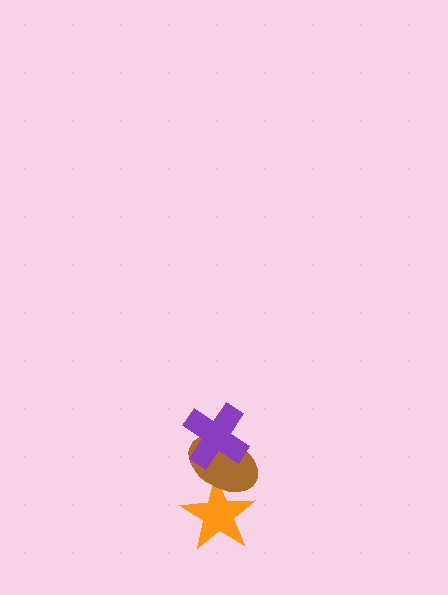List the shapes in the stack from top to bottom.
From top to bottom: the purple cross, the brown ellipse, the orange star.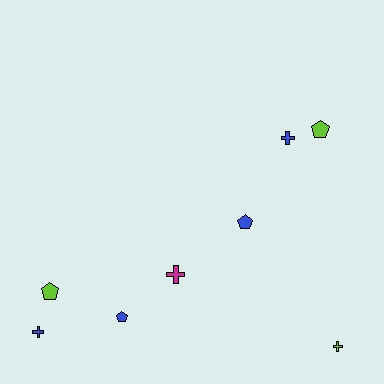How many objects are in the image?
There are 8 objects.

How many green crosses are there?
There are no green crosses.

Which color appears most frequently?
Blue, with 4 objects.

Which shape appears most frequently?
Pentagon, with 4 objects.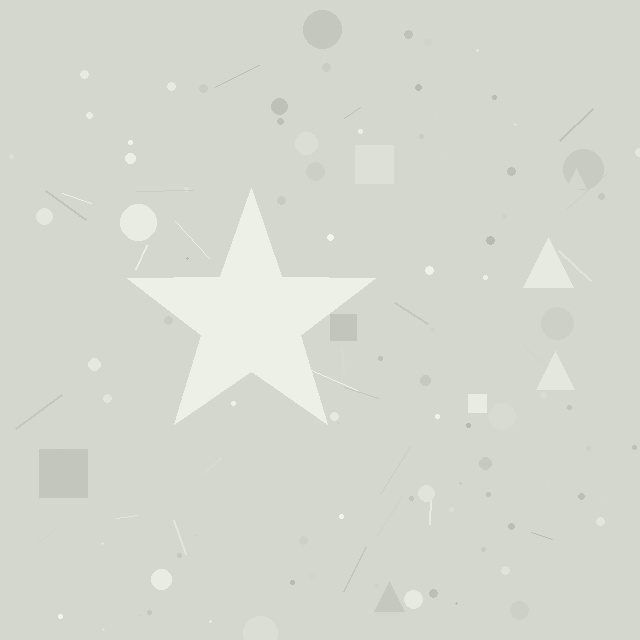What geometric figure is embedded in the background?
A star is embedded in the background.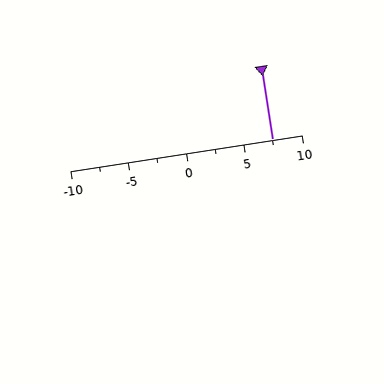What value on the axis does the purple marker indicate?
The marker indicates approximately 7.5.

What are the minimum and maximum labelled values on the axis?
The axis runs from -10 to 10.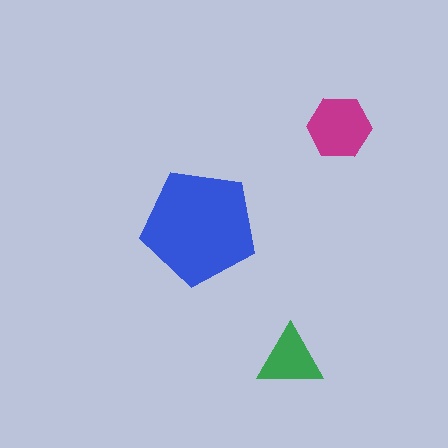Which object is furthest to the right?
The magenta hexagon is rightmost.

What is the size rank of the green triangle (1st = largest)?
3rd.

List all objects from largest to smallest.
The blue pentagon, the magenta hexagon, the green triangle.